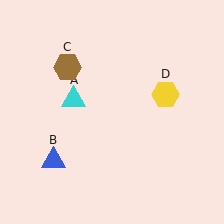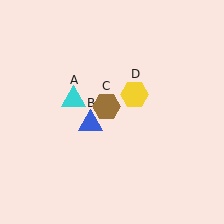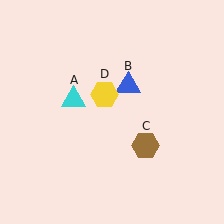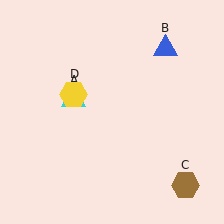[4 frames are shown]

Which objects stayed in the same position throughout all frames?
Cyan triangle (object A) remained stationary.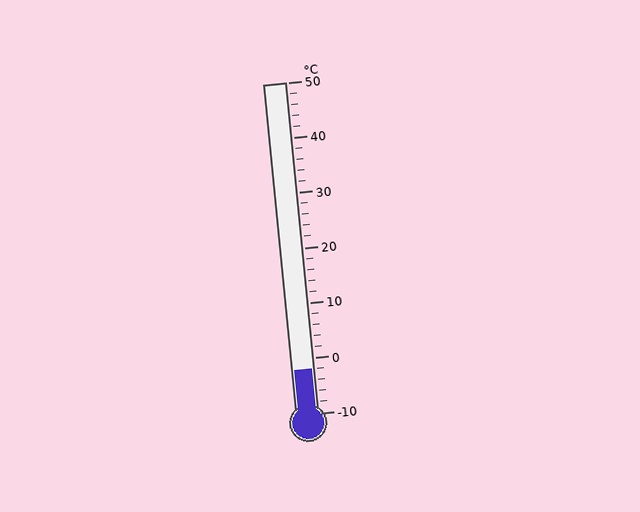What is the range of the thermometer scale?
The thermometer scale ranges from -10°C to 50°C.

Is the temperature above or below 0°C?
The temperature is below 0°C.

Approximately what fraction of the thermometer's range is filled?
The thermometer is filled to approximately 15% of its range.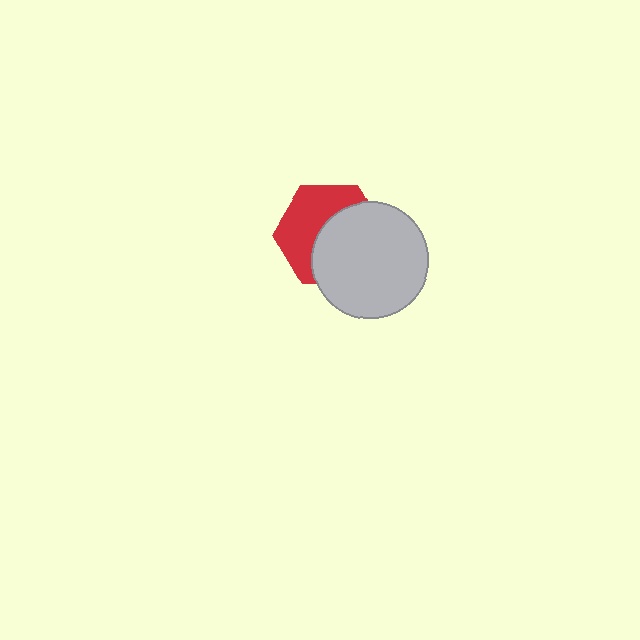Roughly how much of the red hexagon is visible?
About half of it is visible (roughly 48%).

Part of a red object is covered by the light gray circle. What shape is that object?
It is a hexagon.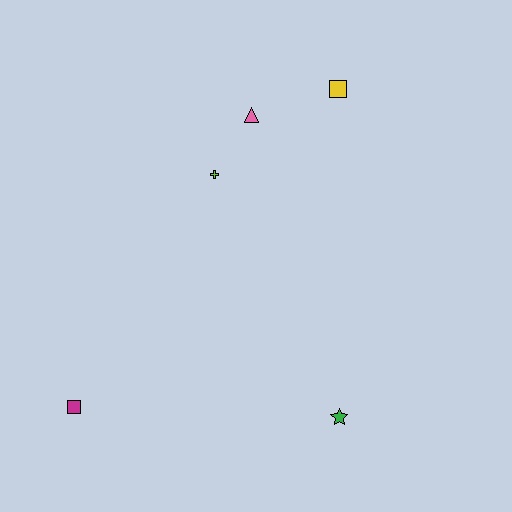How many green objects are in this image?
There is 1 green object.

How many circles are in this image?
There are no circles.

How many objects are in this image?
There are 5 objects.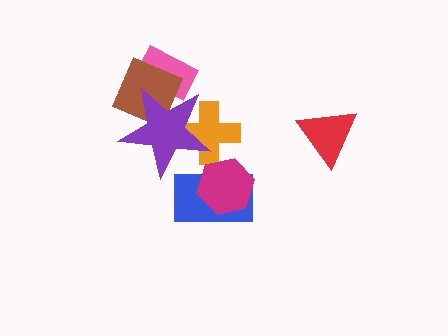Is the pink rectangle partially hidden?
Yes, it is partially covered by another shape.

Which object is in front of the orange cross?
The purple star is in front of the orange cross.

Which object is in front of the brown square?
The purple star is in front of the brown square.